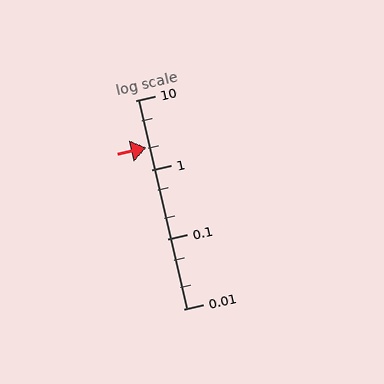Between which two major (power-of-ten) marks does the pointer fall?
The pointer is between 1 and 10.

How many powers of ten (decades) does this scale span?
The scale spans 3 decades, from 0.01 to 10.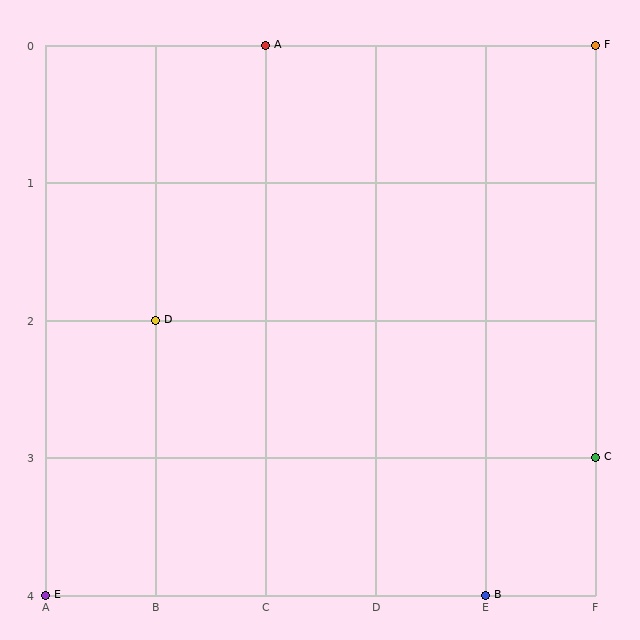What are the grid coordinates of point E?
Point E is at grid coordinates (A, 4).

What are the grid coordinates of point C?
Point C is at grid coordinates (F, 3).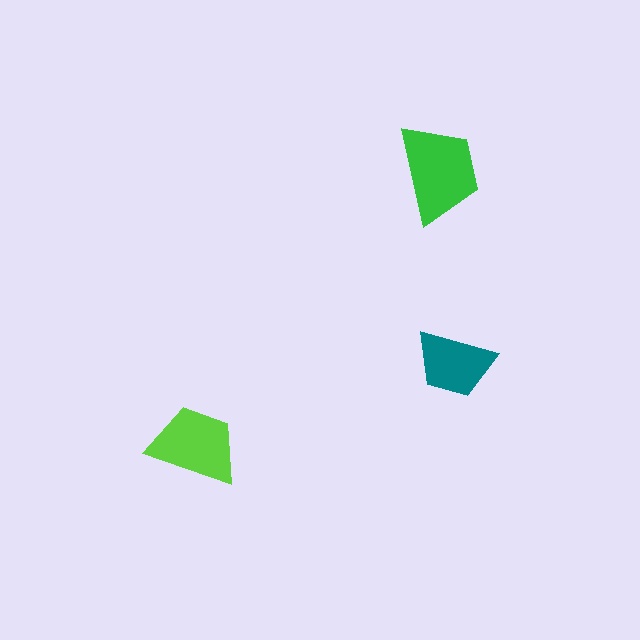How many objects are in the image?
There are 3 objects in the image.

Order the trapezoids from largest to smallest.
the green one, the lime one, the teal one.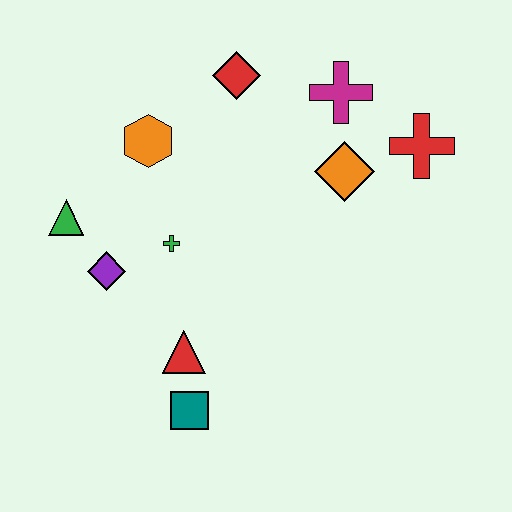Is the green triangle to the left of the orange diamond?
Yes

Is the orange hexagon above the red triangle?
Yes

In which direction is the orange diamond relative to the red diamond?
The orange diamond is to the right of the red diamond.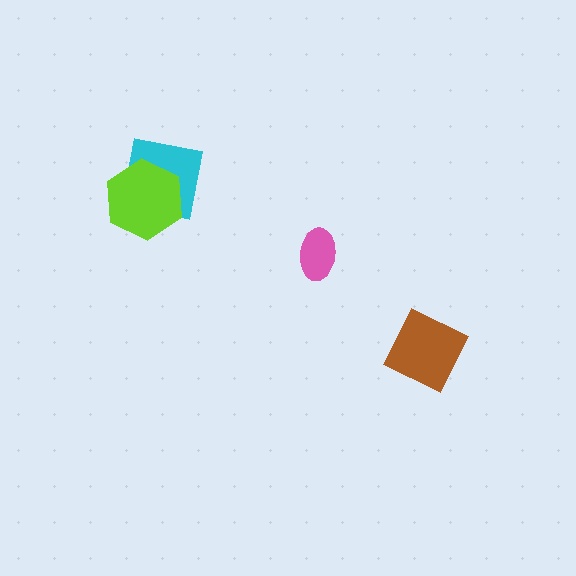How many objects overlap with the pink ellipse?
0 objects overlap with the pink ellipse.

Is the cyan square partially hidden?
Yes, it is partially covered by another shape.